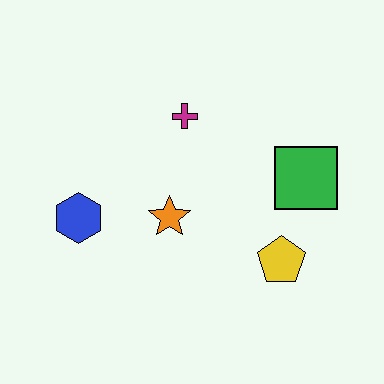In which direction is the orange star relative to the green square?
The orange star is to the left of the green square.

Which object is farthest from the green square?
The blue hexagon is farthest from the green square.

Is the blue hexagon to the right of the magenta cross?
No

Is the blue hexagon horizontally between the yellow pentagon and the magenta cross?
No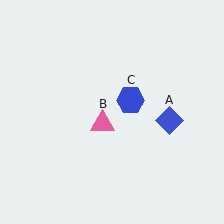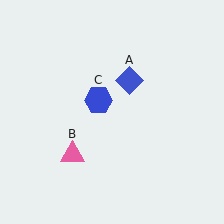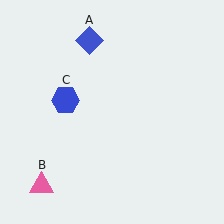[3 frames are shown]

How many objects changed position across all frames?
3 objects changed position: blue diamond (object A), pink triangle (object B), blue hexagon (object C).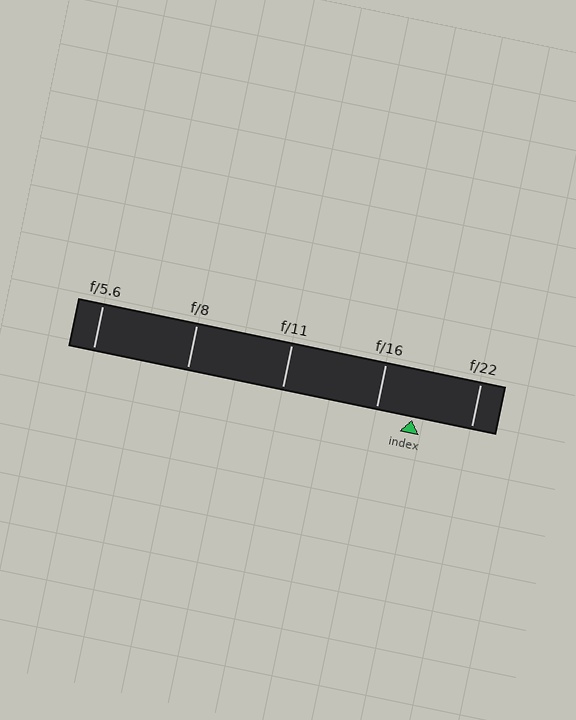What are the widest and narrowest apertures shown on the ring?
The widest aperture shown is f/5.6 and the narrowest is f/22.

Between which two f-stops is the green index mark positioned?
The index mark is between f/16 and f/22.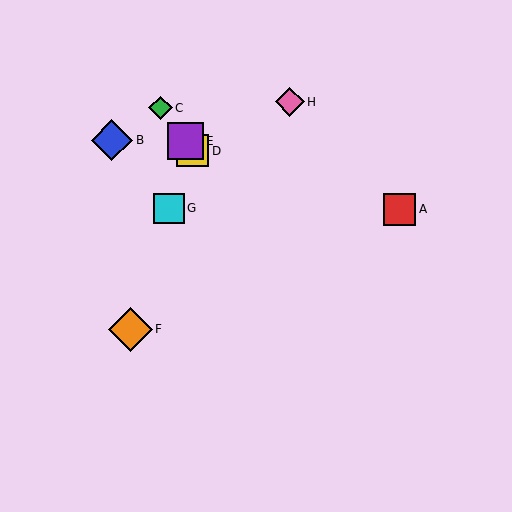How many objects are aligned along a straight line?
3 objects (C, D, E) are aligned along a straight line.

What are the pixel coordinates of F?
Object F is at (131, 329).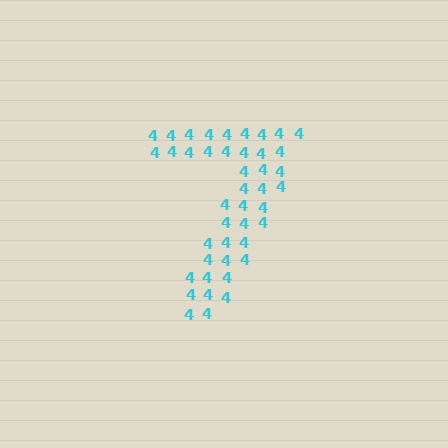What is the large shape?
The large shape is the digit 7.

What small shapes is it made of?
It is made of small digit 4's.